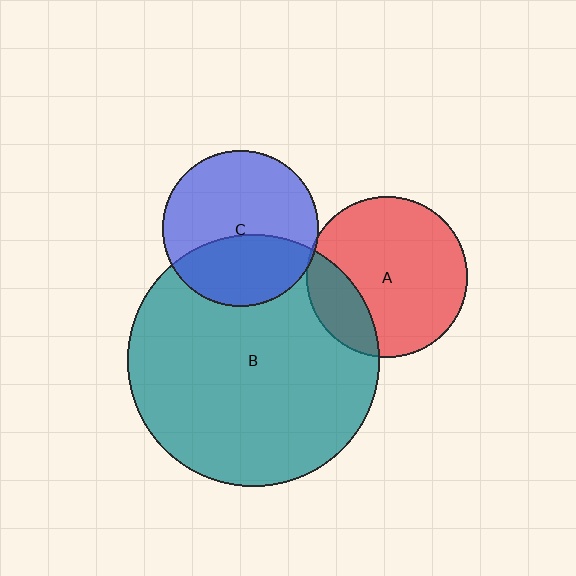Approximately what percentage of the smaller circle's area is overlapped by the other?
Approximately 20%.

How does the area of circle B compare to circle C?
Approximately 2.6 times.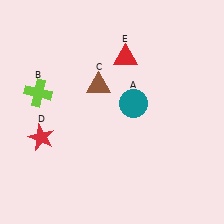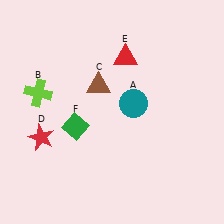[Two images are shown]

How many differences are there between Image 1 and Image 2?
There is 1 difference between the two images.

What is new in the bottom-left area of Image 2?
A green diamond (F) was added in the bottom-left area of Image 2.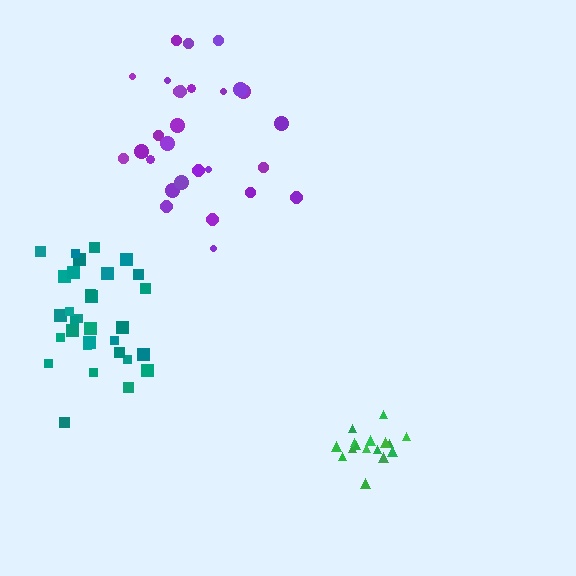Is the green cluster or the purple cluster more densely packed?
Green.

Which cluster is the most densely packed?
Green.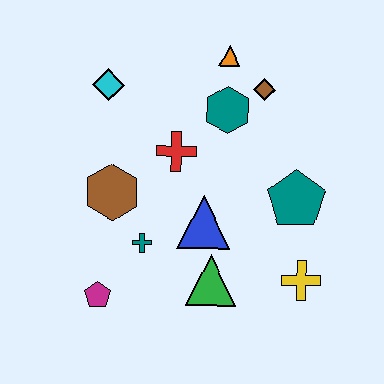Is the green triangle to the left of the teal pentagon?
Yes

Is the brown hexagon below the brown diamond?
Yes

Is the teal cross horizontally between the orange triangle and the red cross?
No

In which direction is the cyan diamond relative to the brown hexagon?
The cyan diamond is above the brown hexagon.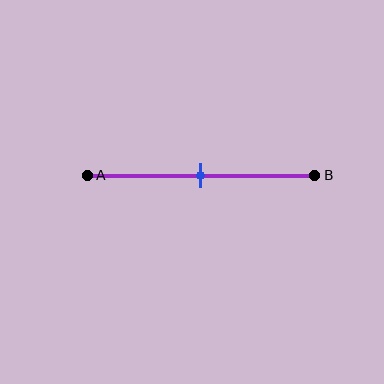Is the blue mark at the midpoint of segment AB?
Yes, the mark is approximately at the midpoint.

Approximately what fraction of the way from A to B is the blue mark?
The blue mark is approximately 50% of the way from A to B.